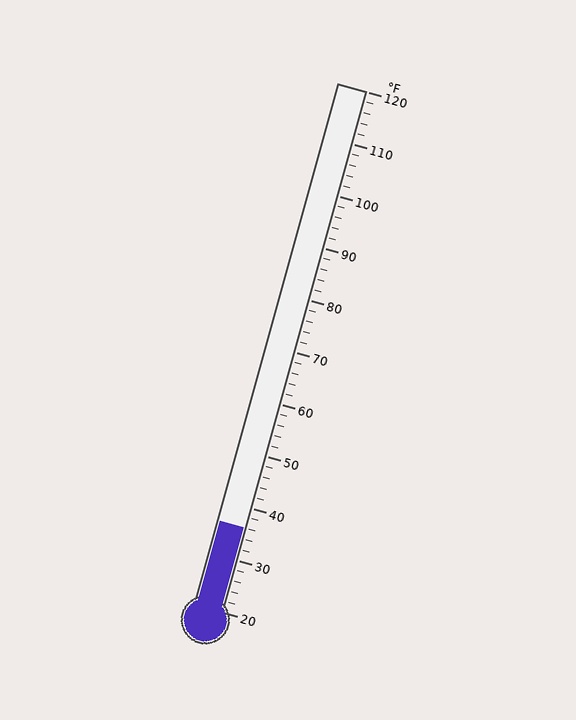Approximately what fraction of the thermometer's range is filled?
The thermometer is filled to approximately 15% of its range.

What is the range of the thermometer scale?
The thermometer scale ranges from 20°F to 120°F.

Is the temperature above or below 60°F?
The temperature is below 60°F.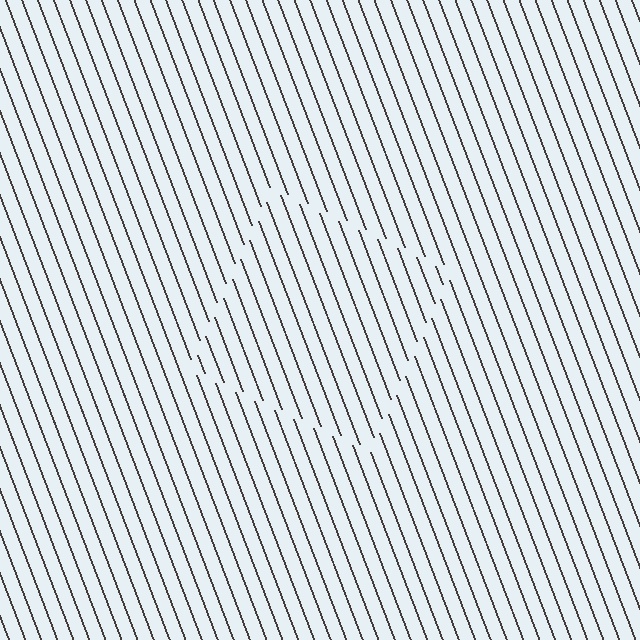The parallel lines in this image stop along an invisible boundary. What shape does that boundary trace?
An illusory square. The interior of the shape contains the same grating, shifted by half a period — the contour is defined by the phase discontinuity where line-ends from the inner and outer gratings abut.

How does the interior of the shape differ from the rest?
The interior of the shape contains the same grating, shifted by half a period — the contour is defined by the phase discontinuity where line-ends from the inner and outer gratings abut.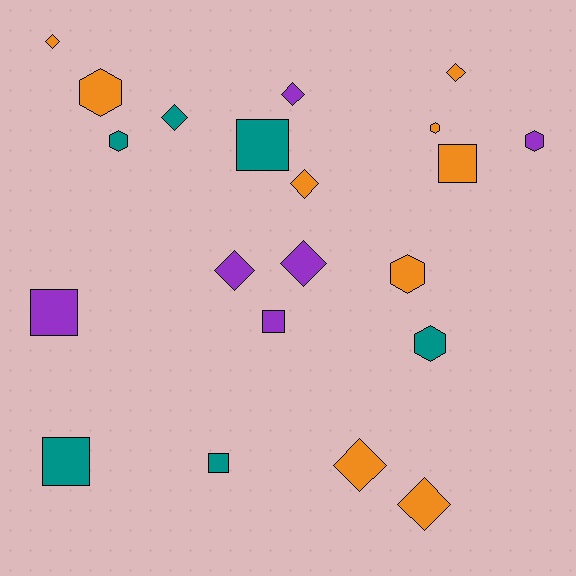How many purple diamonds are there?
There are 3 purple diamonds.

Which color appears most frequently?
Orange, with 9 objects.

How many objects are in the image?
There are 21 objects.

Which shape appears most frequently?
Diamond, with 9 objects.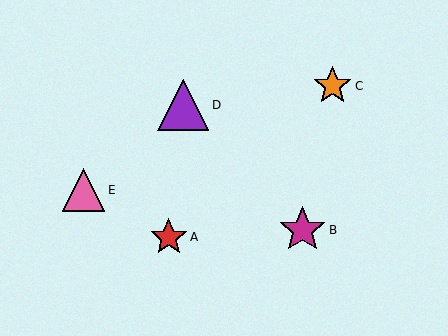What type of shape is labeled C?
Shape C is an orange star.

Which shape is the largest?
The purple triangle (labeled D) is the largest.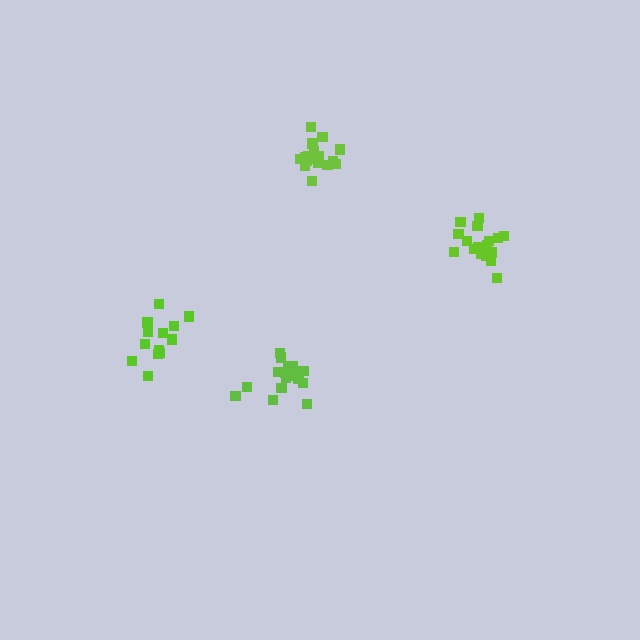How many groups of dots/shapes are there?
There are 4 groups.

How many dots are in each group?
Group 1: 13 dots, Group 2: 18 dots, Group 3: 18 dots, Group 4: 17 dots (66 total).